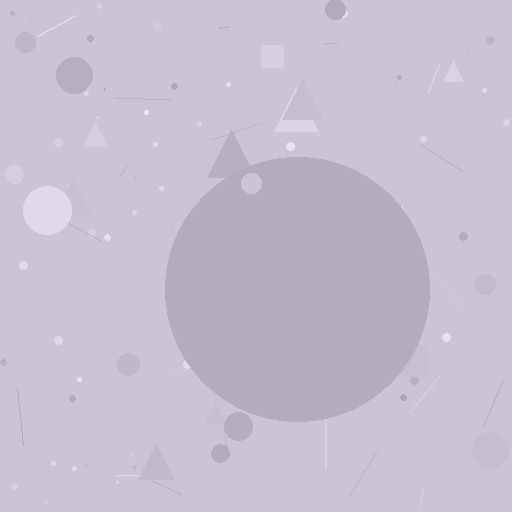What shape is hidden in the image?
A circle is hidden in the image.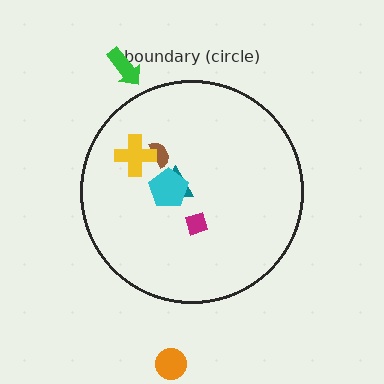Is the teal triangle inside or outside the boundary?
Inside.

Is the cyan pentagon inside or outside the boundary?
Inside.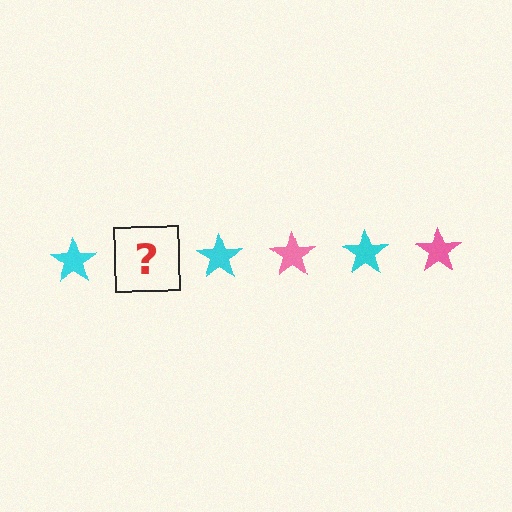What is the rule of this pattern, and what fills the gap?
The rule is that the pattern cycles through cyan, pink stars. The gap should be filled with a pink star.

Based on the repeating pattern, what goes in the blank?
The blank should be a pink star.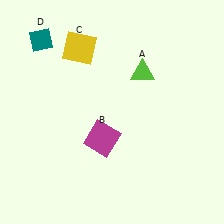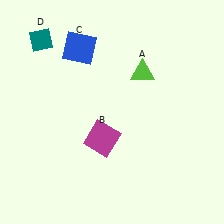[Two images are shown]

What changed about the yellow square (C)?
In Image 1, C is yellow. In Image 2, it changed to blue.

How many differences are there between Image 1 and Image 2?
There is 1 difference between the two images.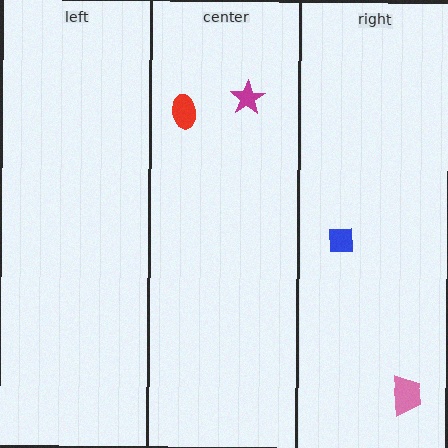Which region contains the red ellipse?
The center region.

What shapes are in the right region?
The blue square, the pink trapezoid.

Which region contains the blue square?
The right region.